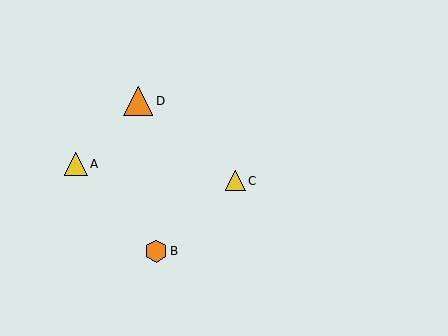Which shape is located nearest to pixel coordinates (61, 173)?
The yellow triangle (labeled A) at (76, 164) is nearest to that location.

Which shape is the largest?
The orange triangle (labeled D) is the largest.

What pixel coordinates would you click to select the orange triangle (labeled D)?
Click at (138, 101) to select the orange triangle D.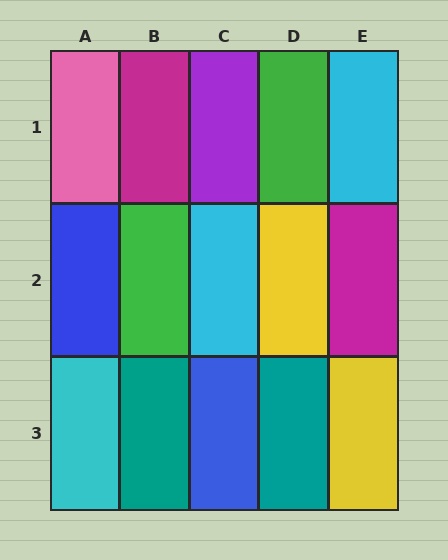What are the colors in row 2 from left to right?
Blue, green, cyan, yellow, magenta.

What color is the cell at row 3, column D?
Teal.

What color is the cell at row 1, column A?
Pink.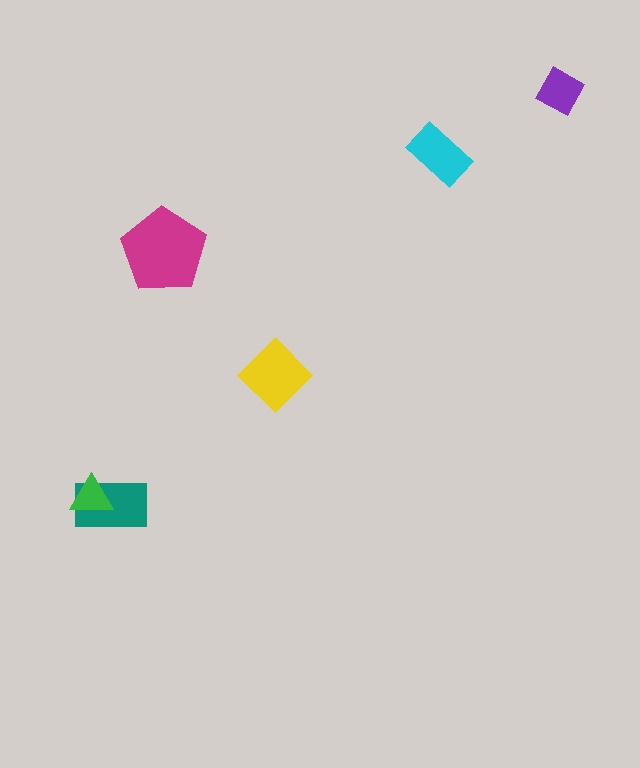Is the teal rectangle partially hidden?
Yes, it is partially covered by another shape.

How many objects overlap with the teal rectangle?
1 object overlaps with the teal rectangle.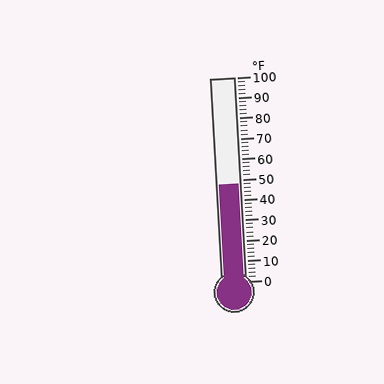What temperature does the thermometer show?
The thermometer shows approximately 48°F.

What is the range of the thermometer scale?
The thermometer scale ranges from 0°F to 100°F.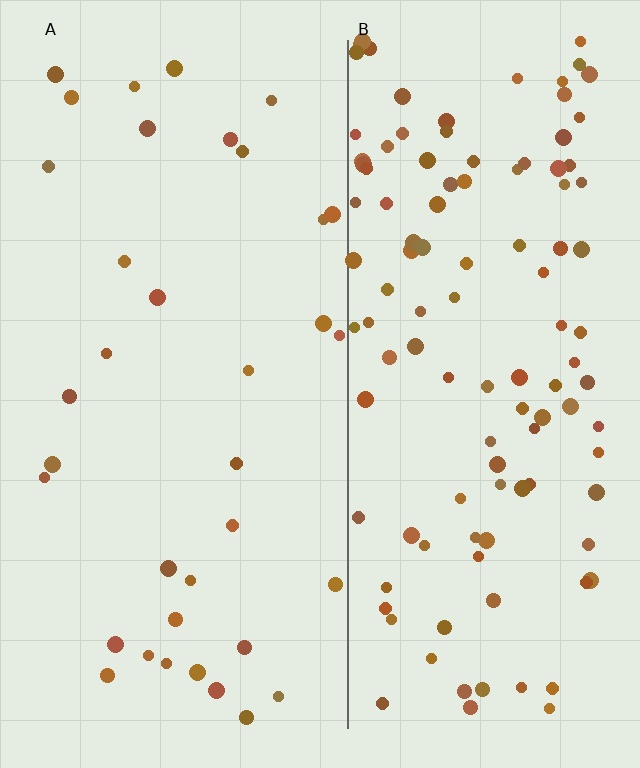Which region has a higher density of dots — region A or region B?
B (the right).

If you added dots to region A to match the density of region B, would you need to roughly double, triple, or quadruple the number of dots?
Approximately triple.